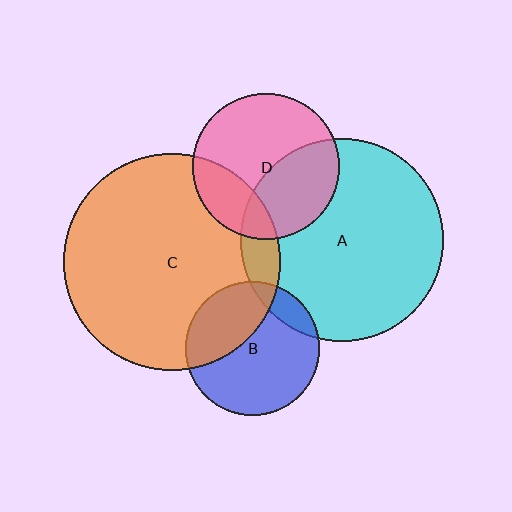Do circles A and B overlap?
Yes.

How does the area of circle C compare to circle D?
Approximately 2.2 times.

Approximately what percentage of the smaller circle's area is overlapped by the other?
Approximately 10%.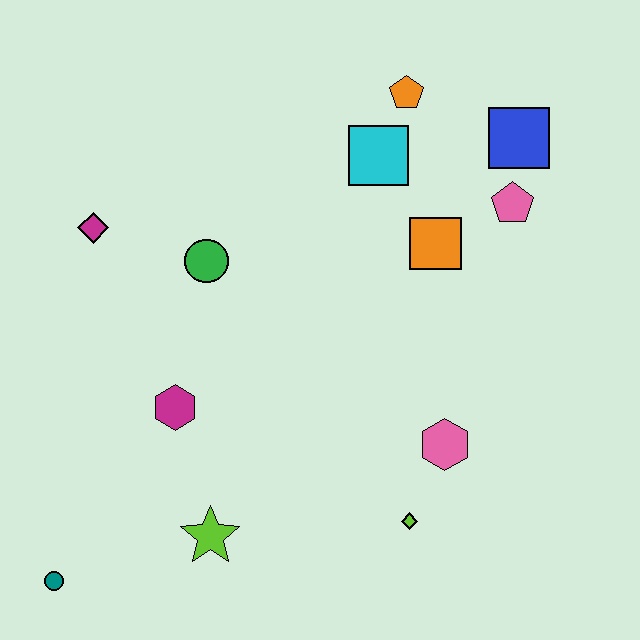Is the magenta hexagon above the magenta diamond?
No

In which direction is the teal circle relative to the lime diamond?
The teal circle is to the left of the lime diamond.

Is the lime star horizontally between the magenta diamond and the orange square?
Yes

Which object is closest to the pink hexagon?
The lime diamond is closest to the pink hexagon.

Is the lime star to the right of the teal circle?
Yes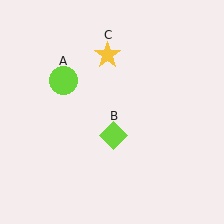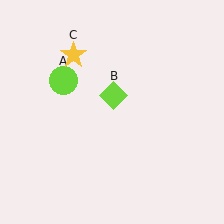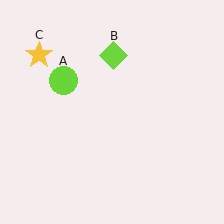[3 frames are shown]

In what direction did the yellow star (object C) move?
The yellow star (object C) moved left.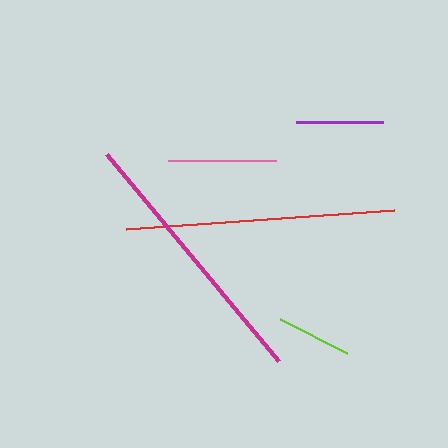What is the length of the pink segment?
The pink segment is approximately 108 pixels long.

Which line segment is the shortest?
The lime line is the shortest at approximately 75 pixels.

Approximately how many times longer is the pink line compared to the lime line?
The pink line is approximately 1.4 times the length of the lime line.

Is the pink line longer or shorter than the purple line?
The pink line is longer than the purple line.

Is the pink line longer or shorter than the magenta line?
The magenta line is longer than the pink line.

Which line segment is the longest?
The red line is the longest at approximately 269 pixels.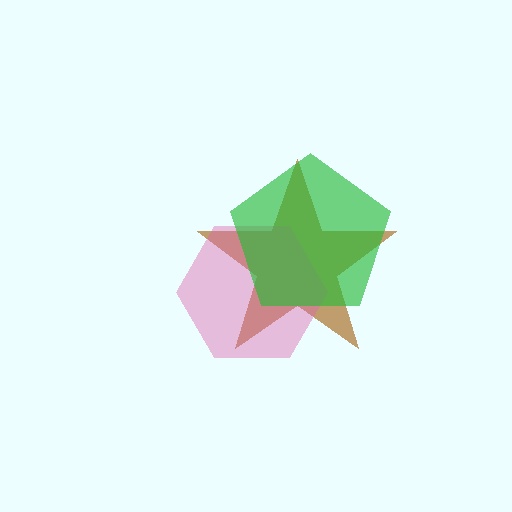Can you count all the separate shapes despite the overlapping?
Yes, there are 3 separate shapes.